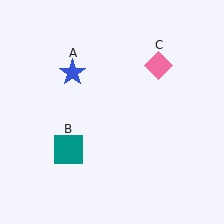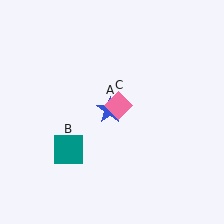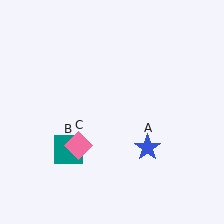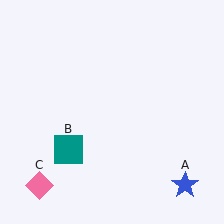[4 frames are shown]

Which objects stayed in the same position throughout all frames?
Teal square (object B) remained stationary.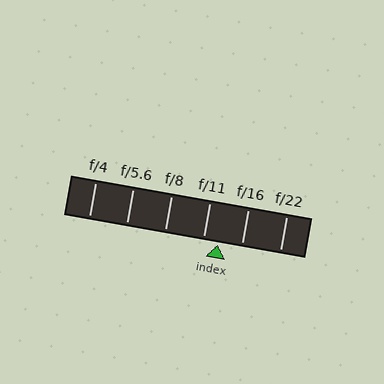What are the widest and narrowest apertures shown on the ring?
The widest aperture shown is f/4 and the narrowest is f/22.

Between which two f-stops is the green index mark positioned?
The index mark is between f/11 and f/16.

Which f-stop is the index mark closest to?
The index mark is closest to f/11.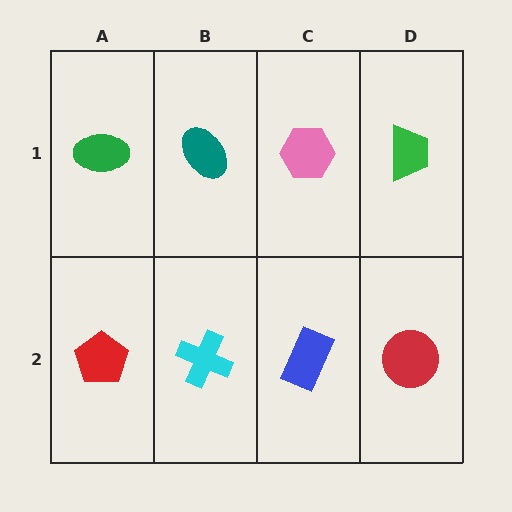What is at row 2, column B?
A cyan cross.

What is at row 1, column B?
A teal ellipse.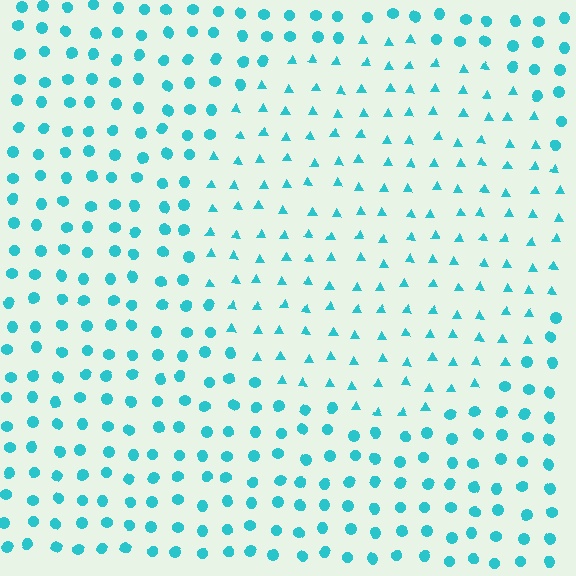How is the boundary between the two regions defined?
The boundary is defined by a change in element shape: triangles inside vs. circles outside. All elements share the same color and spacing.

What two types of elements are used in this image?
The image uses triangles inside the circle region and circles outside it.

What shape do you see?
I see a circle.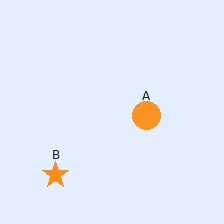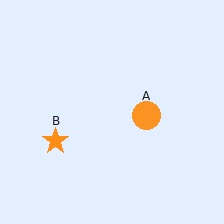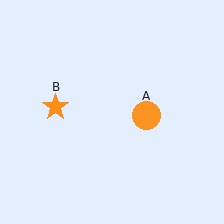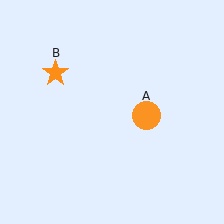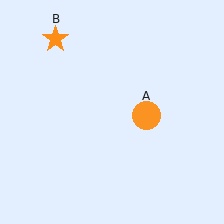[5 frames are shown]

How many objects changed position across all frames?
1 object changed position: orange star (object B).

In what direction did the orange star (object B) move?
The orange star (object B) moved up.